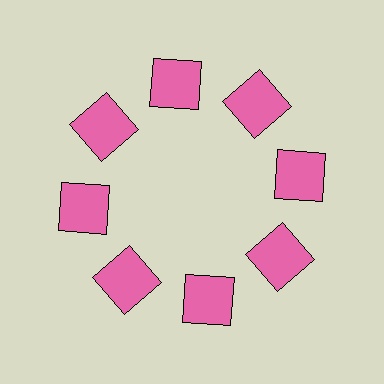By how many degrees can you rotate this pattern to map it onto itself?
The pattern maps onto itself every 45 degrees of rotation.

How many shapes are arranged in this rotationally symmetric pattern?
There are 8 shapes, arranged in 8 groups of 1.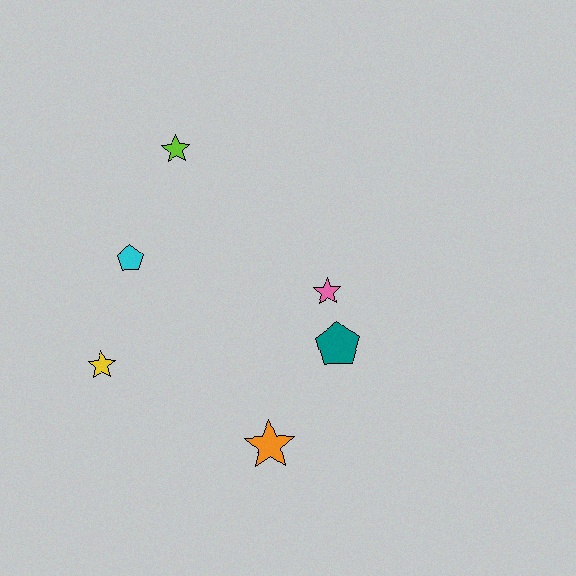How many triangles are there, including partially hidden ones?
There are no triangles.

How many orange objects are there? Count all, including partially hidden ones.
There is 1 orange object.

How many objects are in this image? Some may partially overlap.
There are 6 objects.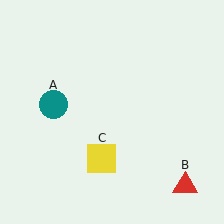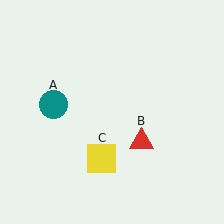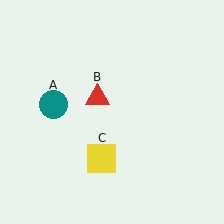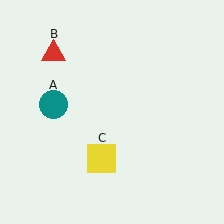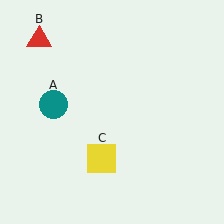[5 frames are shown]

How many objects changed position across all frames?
1 object changed position: red triangle (object B).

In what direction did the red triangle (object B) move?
The red triangle (object B) moved up and to the left.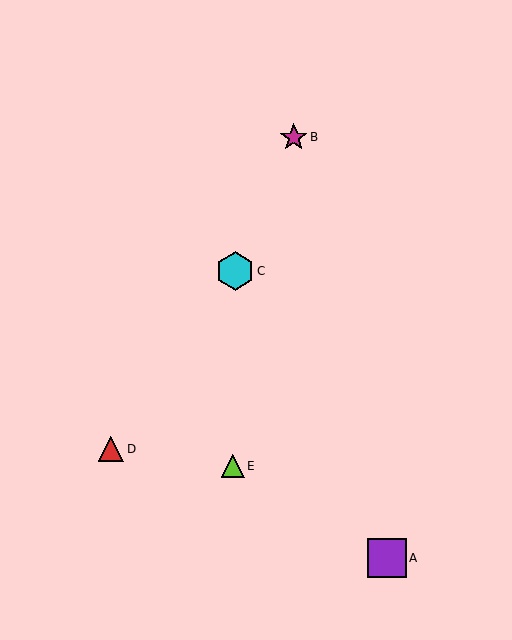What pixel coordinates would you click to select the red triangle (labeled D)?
Click at (111, 449) to select the red triangle D.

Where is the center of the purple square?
The center of the purple square is at (387, 558).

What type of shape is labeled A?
Shape A is a purple square.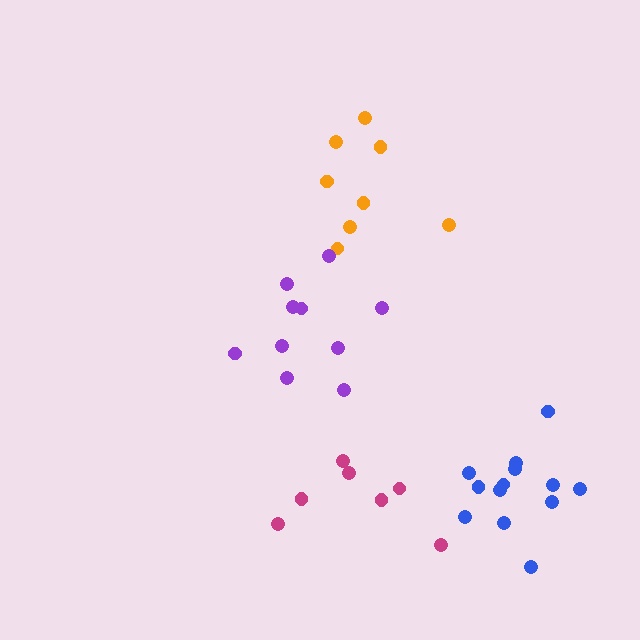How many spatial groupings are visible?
There are 4 spatial groupings.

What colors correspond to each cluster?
The clusters are colored: magenta, orange, purple, blue.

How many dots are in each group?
Group 1: 7 dots, Group 2: 8 dots, Group 3: 10 dots, Group 4: 13 dots (38 total).